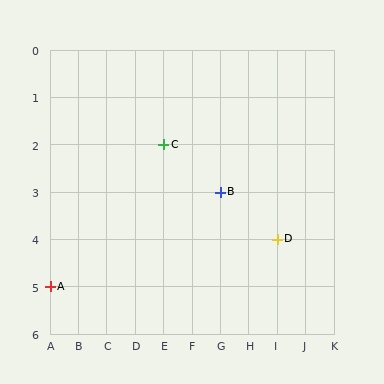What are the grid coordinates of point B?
Point B is at grid coordinates (G, 3).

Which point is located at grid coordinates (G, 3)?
Point B is at (G, 3).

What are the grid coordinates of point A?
Point A is at grid coordinates (A, 5).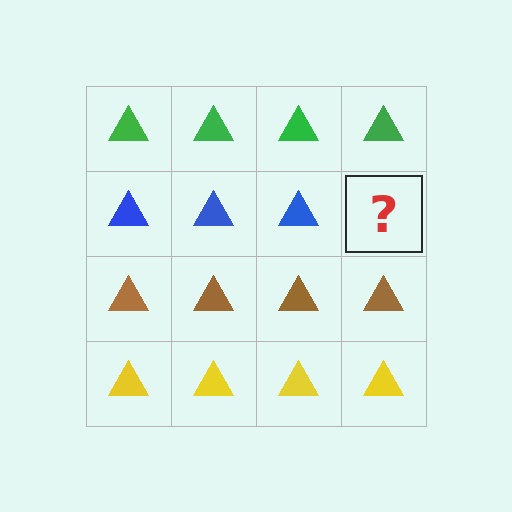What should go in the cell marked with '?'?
The missing cell should contain a blue triangle.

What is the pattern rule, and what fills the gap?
The rule is that each row has a consistent color. The gap should be filled with a blue triangle.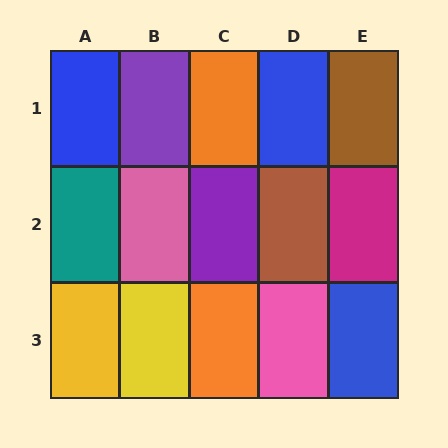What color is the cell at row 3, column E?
Blue.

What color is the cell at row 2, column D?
Brown.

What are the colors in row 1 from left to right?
Blue, purple, orange, blue, brown.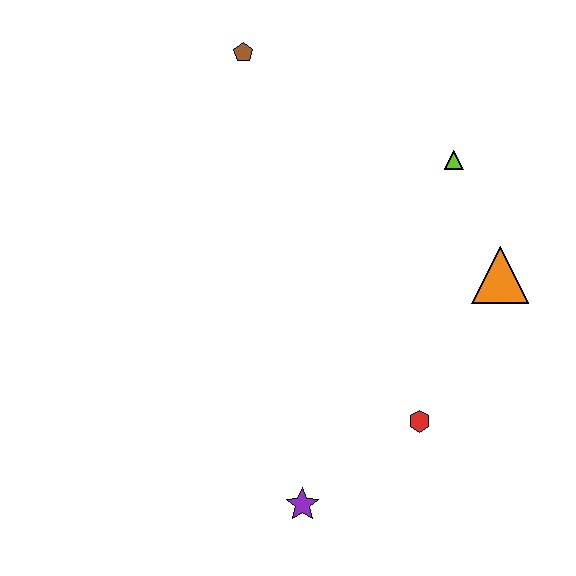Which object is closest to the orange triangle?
The lime triangle is closest to the orange triangle.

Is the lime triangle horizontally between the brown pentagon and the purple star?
No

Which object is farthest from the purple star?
The brown pentagon is farthest from the purple star.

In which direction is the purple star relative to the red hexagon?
The purple star is to the left of the red hexagon.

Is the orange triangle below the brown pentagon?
Yes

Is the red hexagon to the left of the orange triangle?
Yes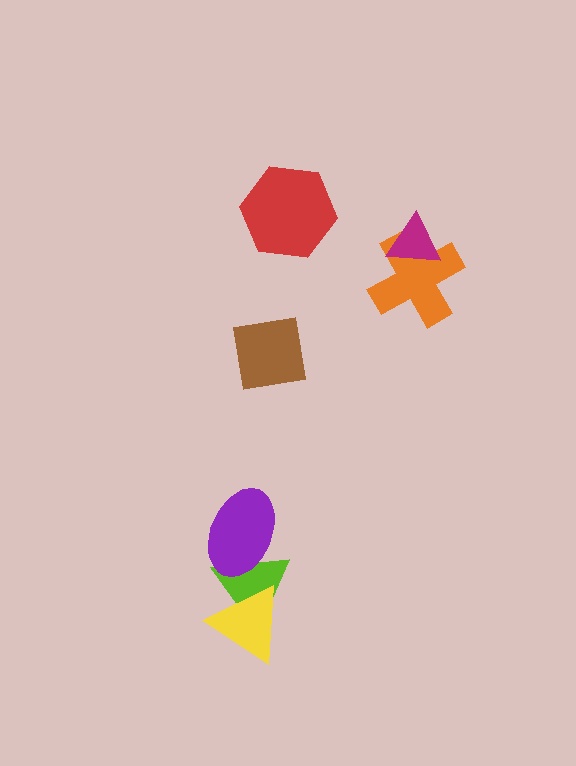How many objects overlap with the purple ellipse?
1 object overlaps with the purple ellipse.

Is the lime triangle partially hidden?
Yes, it is partially covered by another shape.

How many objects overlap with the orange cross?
1 object overlaps with the orange cross.